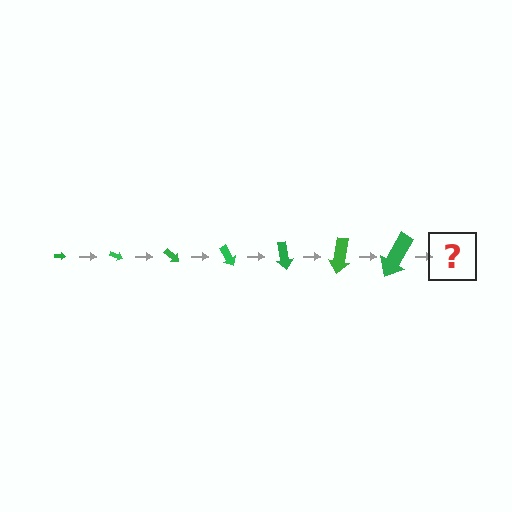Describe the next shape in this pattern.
It should be an arrow, larger than the previous one and rotated 140 degrees from the start.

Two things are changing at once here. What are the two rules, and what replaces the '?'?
The two rules are that the arrow grows larger each step and it rotates 20 degrees each step. The '?' should be an arrow, larger than the previous one and rotated 140 degrees from the start.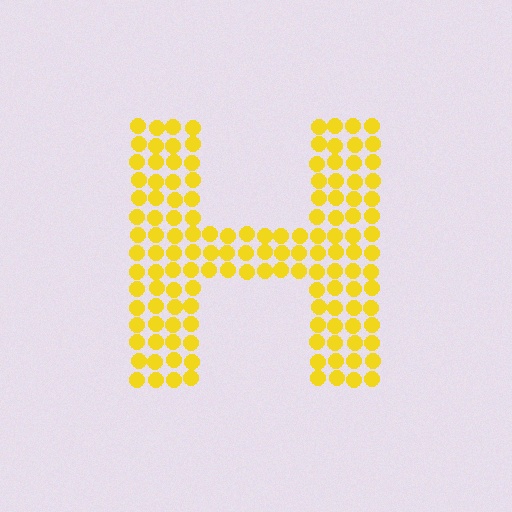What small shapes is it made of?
It is made of small circles.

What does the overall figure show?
The overall figure shows the letter H.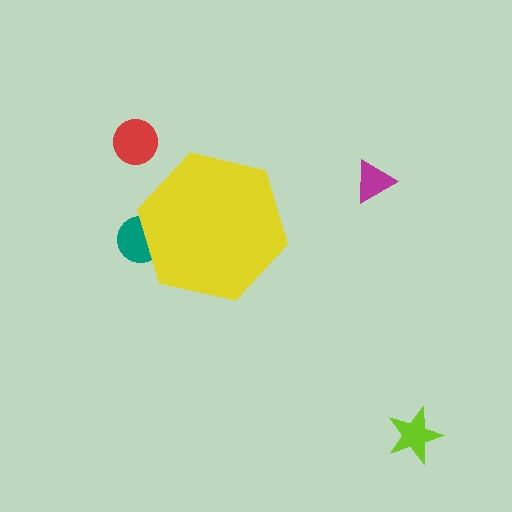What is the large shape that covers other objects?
A yellow hexagon.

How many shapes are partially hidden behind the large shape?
1 shape is partially hidden.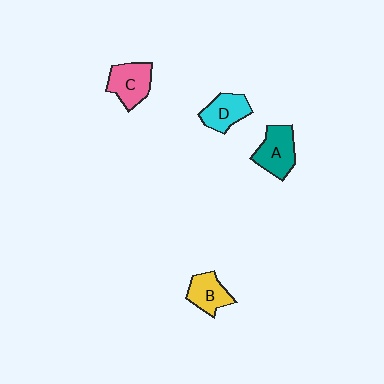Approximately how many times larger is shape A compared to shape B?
Approximately 1.2 times.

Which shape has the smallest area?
Shape B (yellow).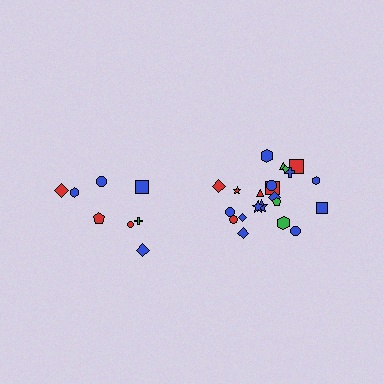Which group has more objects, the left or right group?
The right group.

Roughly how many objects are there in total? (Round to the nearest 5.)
Roughly 30 objects in total.